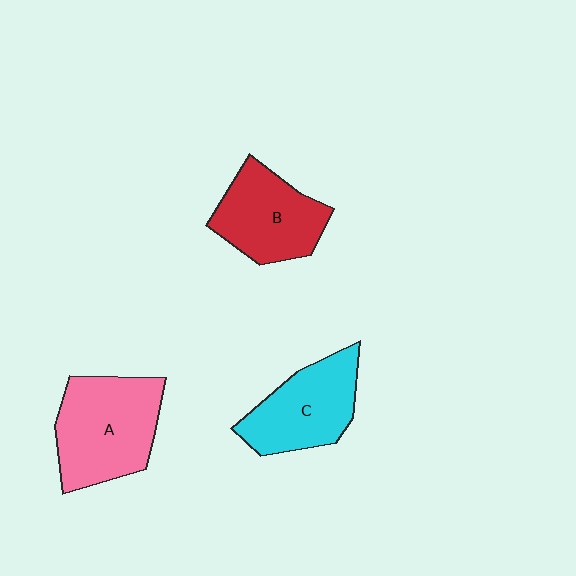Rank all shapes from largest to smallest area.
From largest to smallest: A (pink), C (cyan), B (red).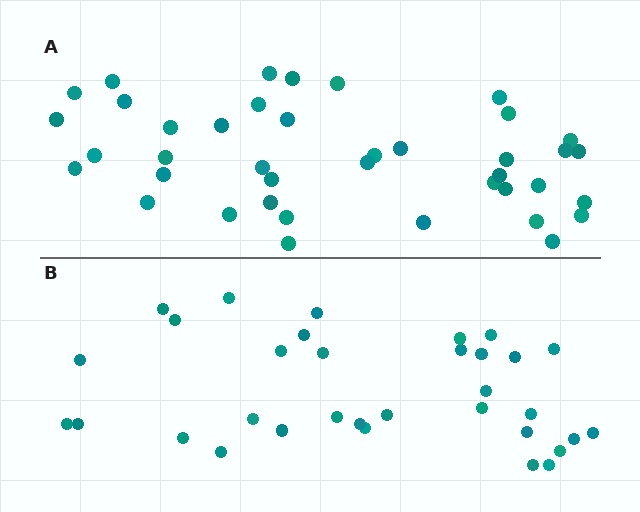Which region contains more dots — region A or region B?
Region A (the top region) has more dots.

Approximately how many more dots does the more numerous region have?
Region A has roughly 8 or so more dots than region B.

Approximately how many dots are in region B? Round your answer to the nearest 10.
About 30 dots. (The exact count is 33, which rounds to 30.)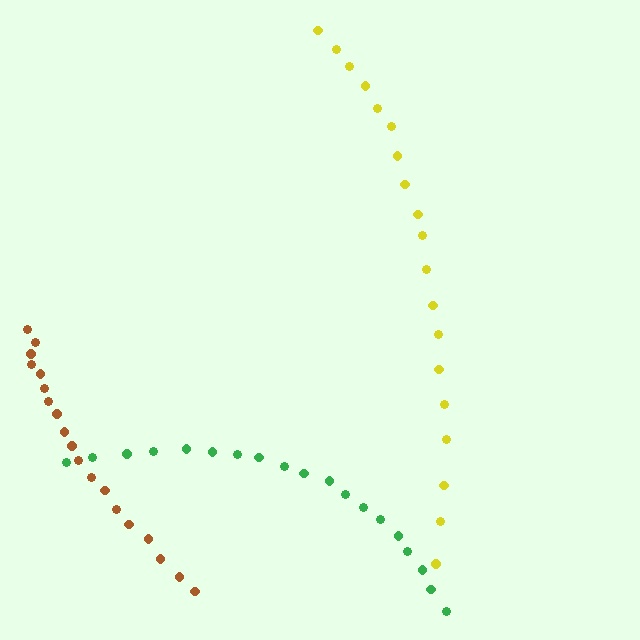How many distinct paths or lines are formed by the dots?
There are 3 distinct paths.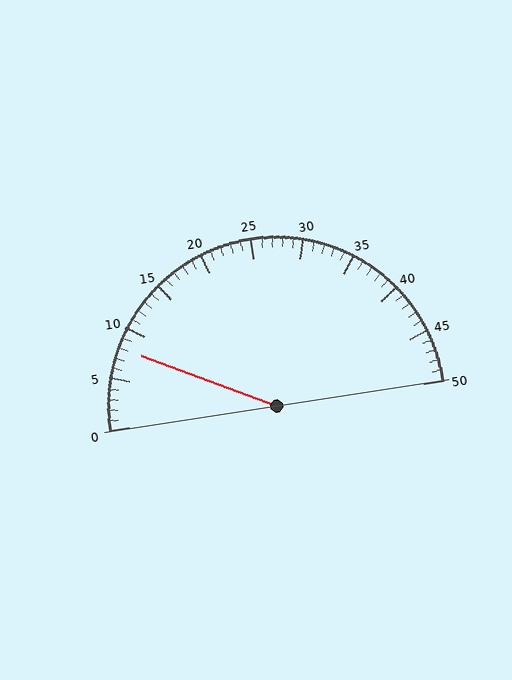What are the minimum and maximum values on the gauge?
The gauge ranges from 0 to 50.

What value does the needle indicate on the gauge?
The needle indicates approximately 8.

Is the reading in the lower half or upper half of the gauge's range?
The reading is in the lower half of the range (0 to 50).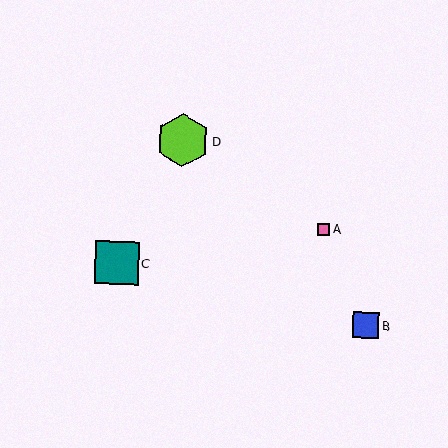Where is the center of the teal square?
The center of the teal square is at (117, 263).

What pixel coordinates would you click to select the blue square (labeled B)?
Click at (366, 325) to select the blue square B.